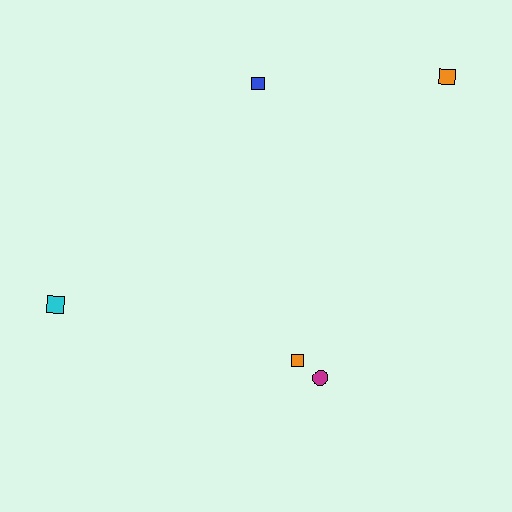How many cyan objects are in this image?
There is 1 cyan object.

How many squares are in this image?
There are 4 squares.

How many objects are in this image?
There are 5 objects.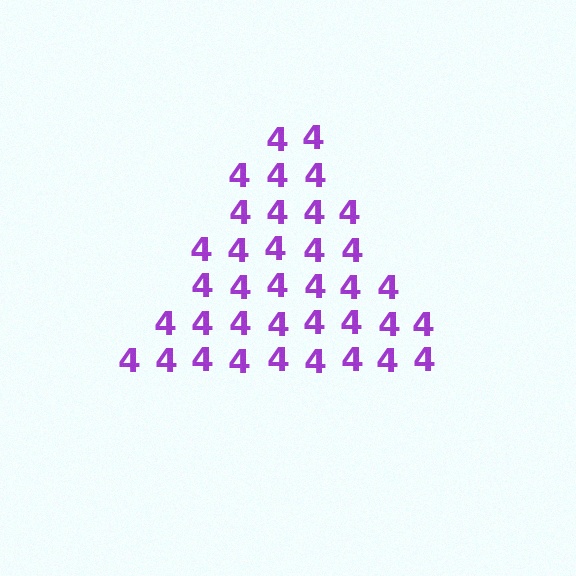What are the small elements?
The small elements are digit 4's.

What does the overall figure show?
The overall figure shows a triangle.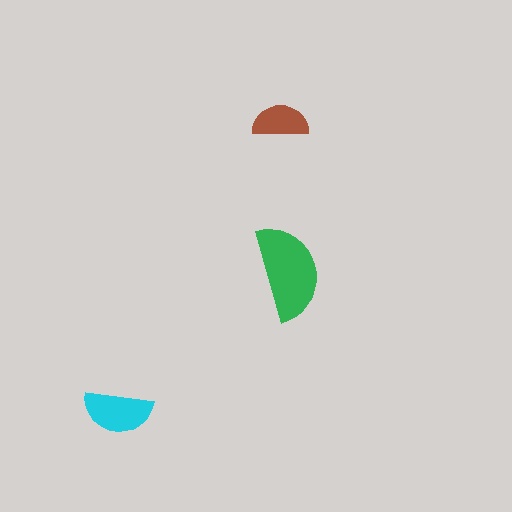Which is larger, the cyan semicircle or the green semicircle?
The green one.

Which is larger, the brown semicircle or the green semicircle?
The green one.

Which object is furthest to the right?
The green semicircle is rightmost.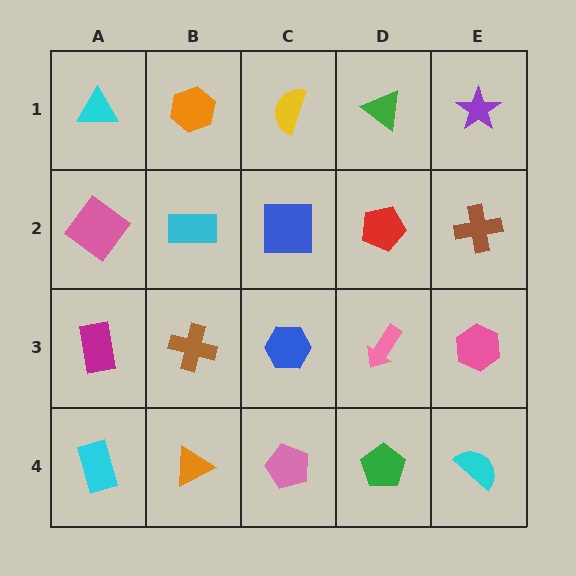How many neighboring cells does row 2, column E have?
3.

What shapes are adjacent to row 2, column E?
A purple star (row 1, column E), a pink hexagon (row 3, column E), a red pentagon (row 2, column D).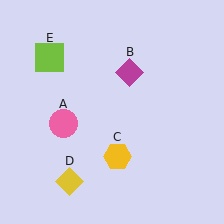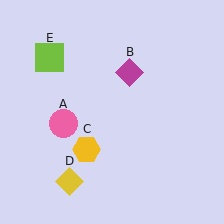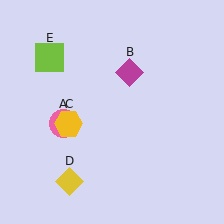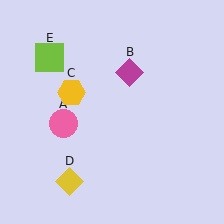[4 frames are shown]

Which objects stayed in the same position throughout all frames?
Pink circle (object A) and magenta diamond (object B) and yellow diamond (object D) and lime square (object E) remained stationary.